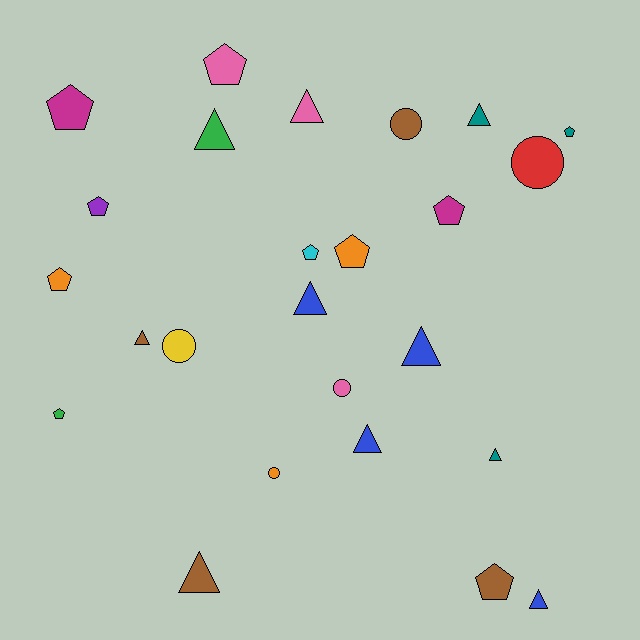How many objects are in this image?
There are 25 objects.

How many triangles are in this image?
There are 10 triangles.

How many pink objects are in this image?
There are 3 pink objects.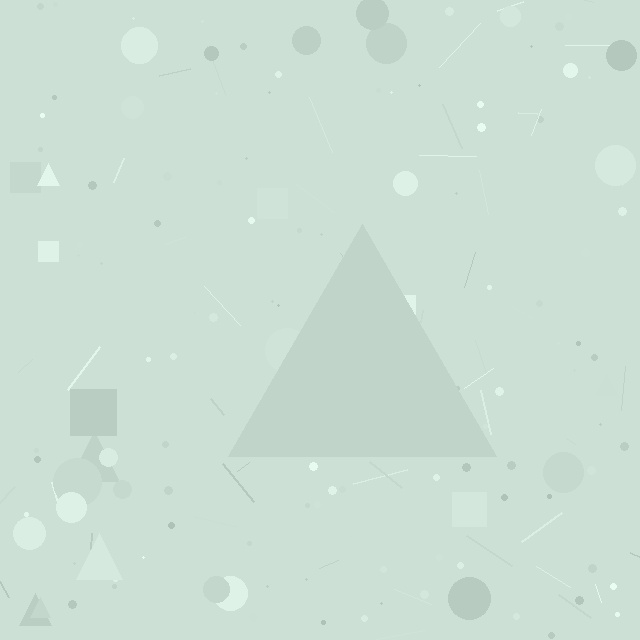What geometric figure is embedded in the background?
A triangle is embedded in the background.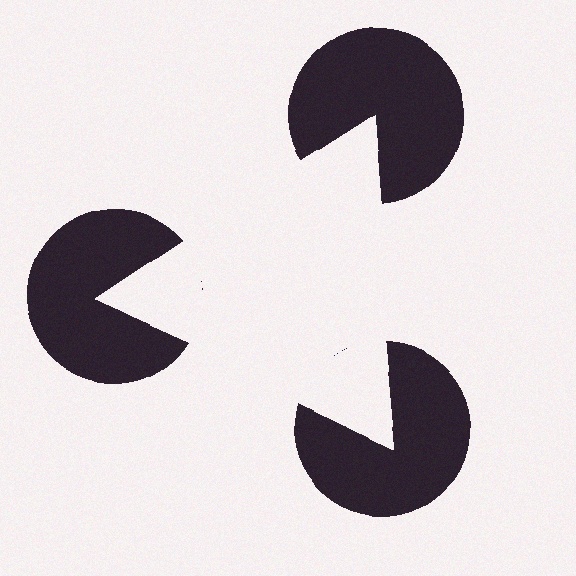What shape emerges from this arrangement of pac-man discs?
An illusory triangle — its edges are inferred from the aligned wedge cuts in the pac-man discs, not physically drawn.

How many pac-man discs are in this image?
There are 3 — one at each vertex of the illusory triangle.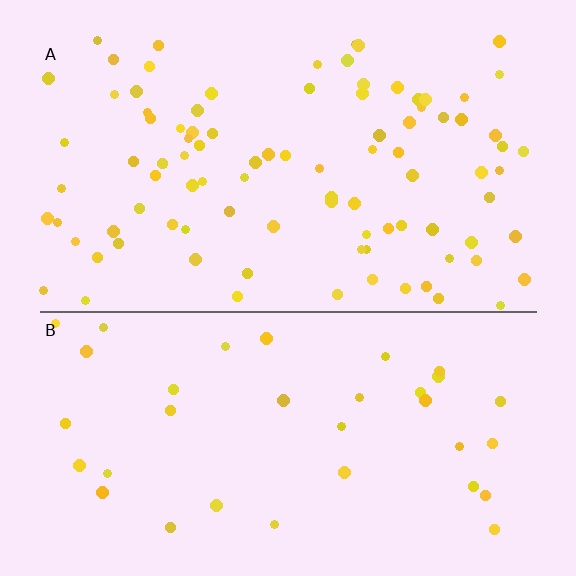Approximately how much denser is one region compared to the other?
Approximately 2.7× — region A over region B.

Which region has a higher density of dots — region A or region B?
A (the top).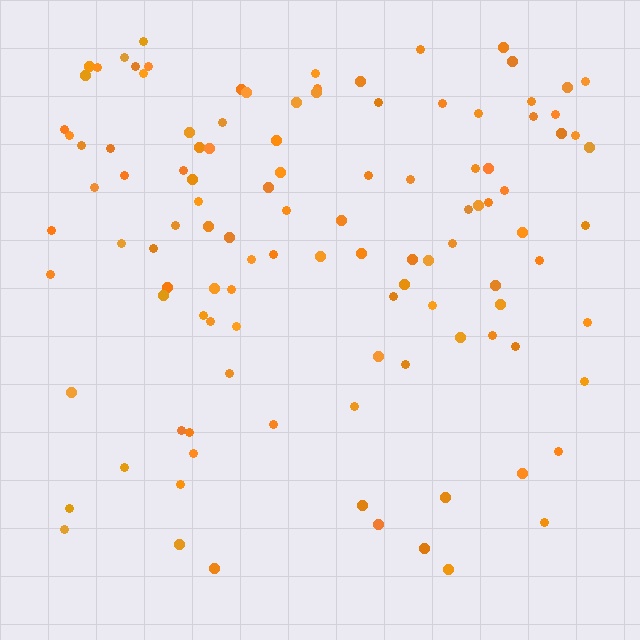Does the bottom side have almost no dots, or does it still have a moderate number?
Still a moderate number, just noticeably fewer than the top.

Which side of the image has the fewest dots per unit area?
The bottom.